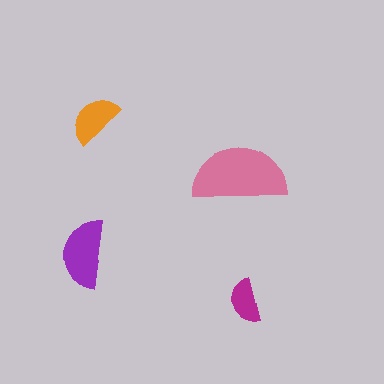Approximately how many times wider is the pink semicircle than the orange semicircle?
About 2 times wider.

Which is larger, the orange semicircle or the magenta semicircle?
The orange one.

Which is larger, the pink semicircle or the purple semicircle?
The pink one.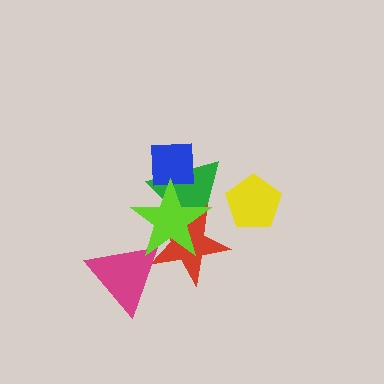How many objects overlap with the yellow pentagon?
0 objects overlap with the yellow pentagon.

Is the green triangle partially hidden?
Yes, it is partially covered by another shape.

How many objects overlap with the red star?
3 objects overlap with the red star.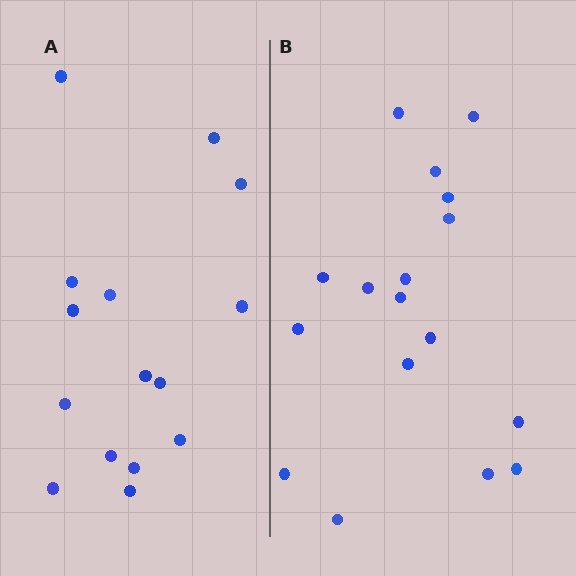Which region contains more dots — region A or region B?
Region B (the right region) has more dots.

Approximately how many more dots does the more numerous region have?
Region B has just a few more — roughly 2 or 3 more dots than region A.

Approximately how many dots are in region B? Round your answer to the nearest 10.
About 20 dots. (The exact count is 17, which rounds to 20.)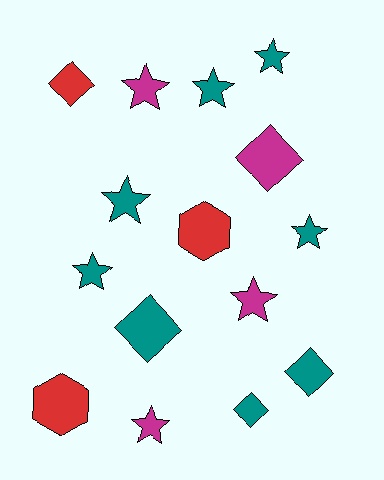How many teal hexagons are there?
There are no teal hexagons.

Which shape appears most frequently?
Star, with 8 objects.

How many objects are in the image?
There are 15 objects.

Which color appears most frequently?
Teal, with 8 objects.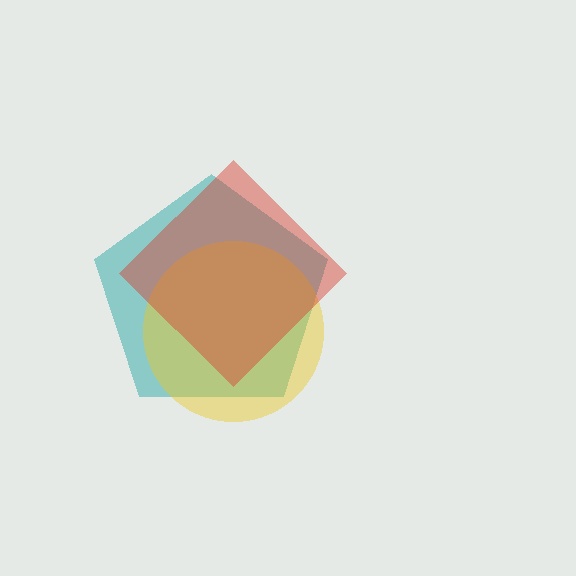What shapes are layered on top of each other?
The layered shapes are: a teal pentagon, a yellow circle, a red diamond.